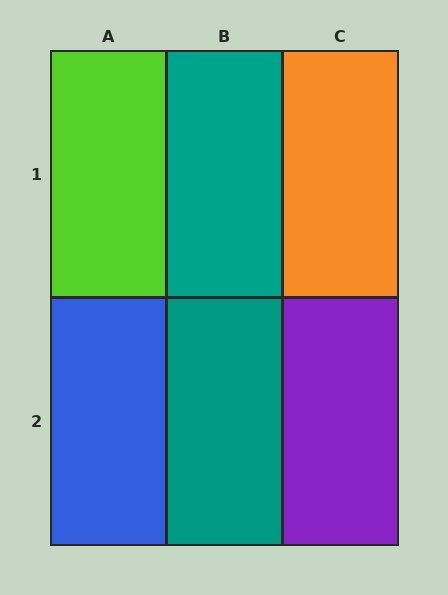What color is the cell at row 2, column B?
Teal.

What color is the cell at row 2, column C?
Purple.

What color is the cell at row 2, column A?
Blue.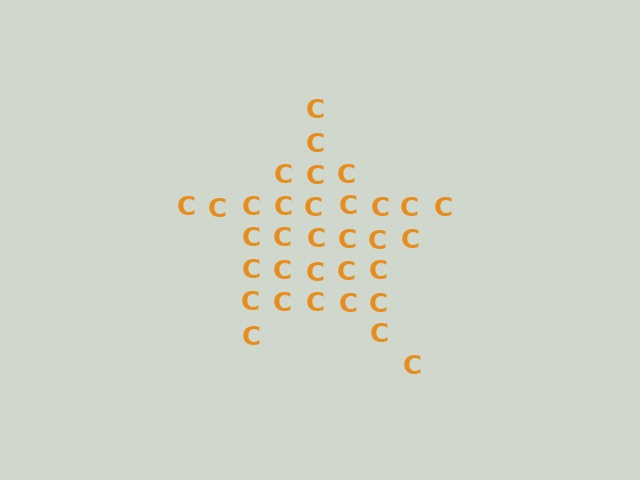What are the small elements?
The small elements are letter C's.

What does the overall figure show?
The overall figure shows a star.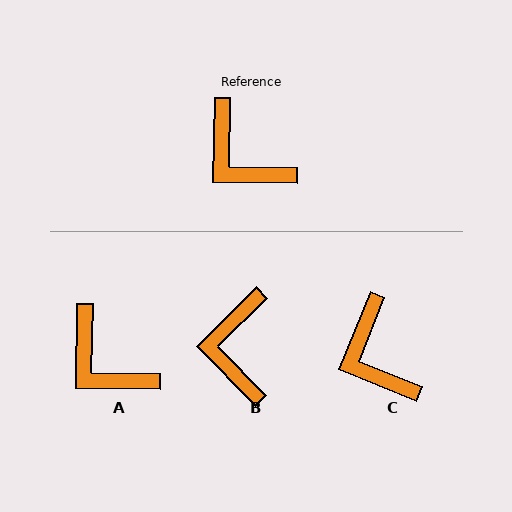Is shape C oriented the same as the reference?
No, it is off by about 21 degrees.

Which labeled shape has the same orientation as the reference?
A.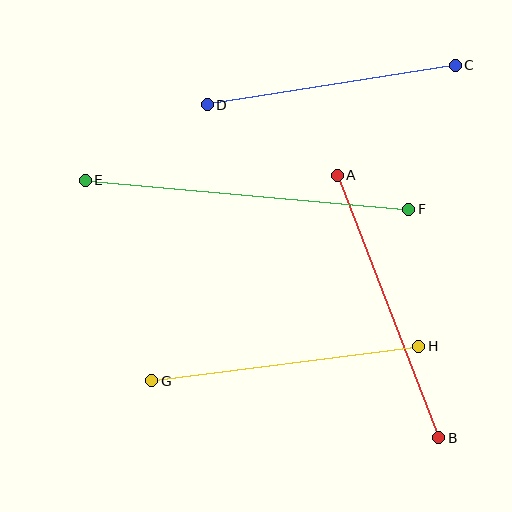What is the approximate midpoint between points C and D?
The midpoint is at approximately (331, 85) pixels.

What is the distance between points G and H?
The distance is approximately 269 pixels.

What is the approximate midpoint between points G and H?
The midpoint is at approximately (285, 364) pixels.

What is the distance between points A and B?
The distance is approximately 281 pixels.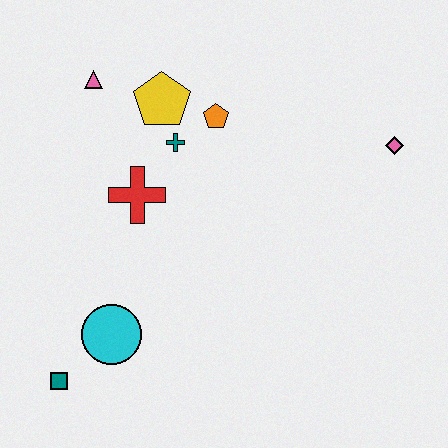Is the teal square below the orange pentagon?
Yes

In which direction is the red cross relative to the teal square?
The red cross is above the teal square.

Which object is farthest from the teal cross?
The teal square is farthest from the teal cross.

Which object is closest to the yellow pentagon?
The teal cross is closest to the yellow pentagon.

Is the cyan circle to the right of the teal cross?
No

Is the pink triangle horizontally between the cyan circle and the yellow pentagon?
No